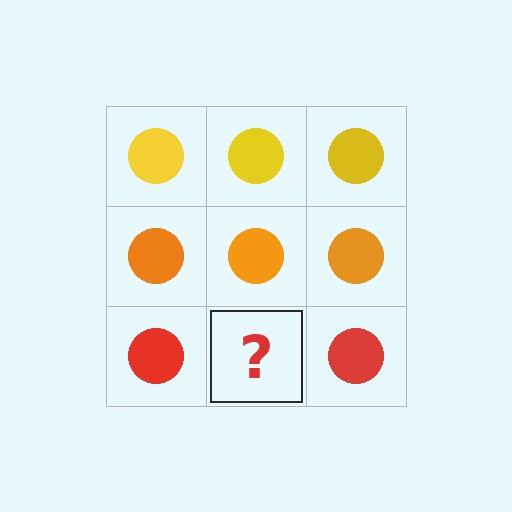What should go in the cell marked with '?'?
The missing cell should contain a red circle.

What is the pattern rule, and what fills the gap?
The rule is that each row has a consistent color. The gap should be filled with a red circle.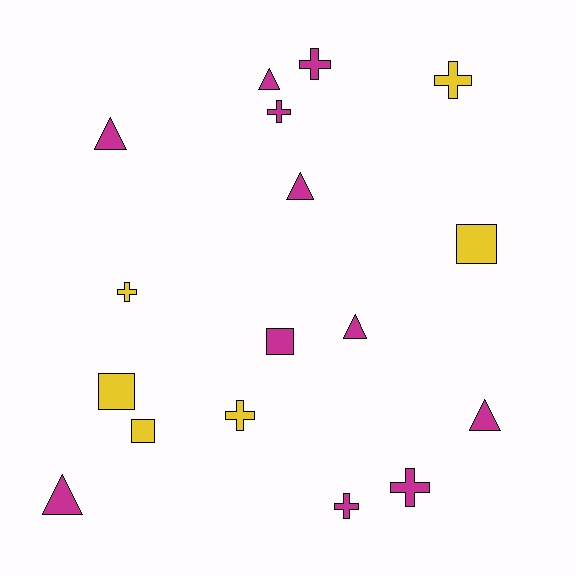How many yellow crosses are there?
There are 3 yellow crosses.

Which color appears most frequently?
Magenta, with 11 objects.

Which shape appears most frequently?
Cross, with 7 objects.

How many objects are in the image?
There are 17 objects.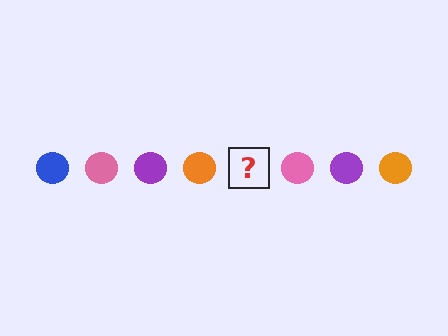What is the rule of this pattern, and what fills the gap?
The rule is that the pattern cycles through blue, pink, purple, orange circles. The gap should be filled with a blue circle.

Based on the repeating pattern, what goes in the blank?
The blank should be a blue circle.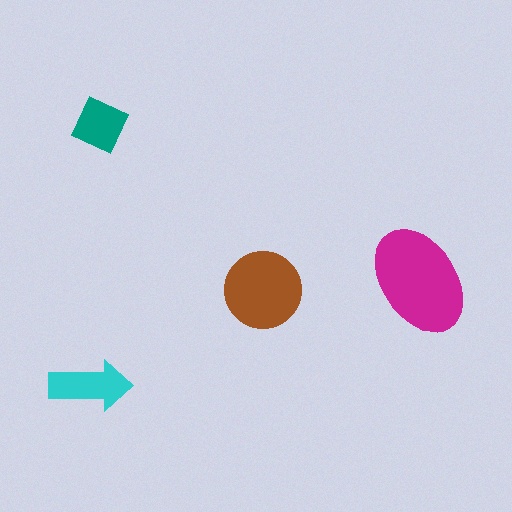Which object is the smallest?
The teal square.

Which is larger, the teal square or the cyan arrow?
The cyan arrow.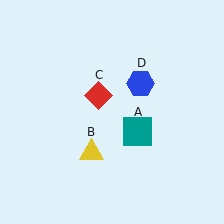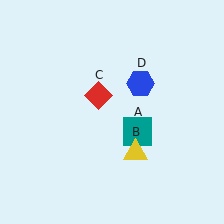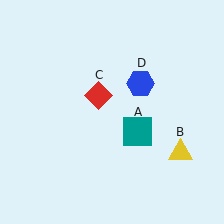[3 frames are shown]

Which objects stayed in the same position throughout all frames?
Teal square (object A) and red diamond (object C) and blue hexagon (object D) remained stationary.